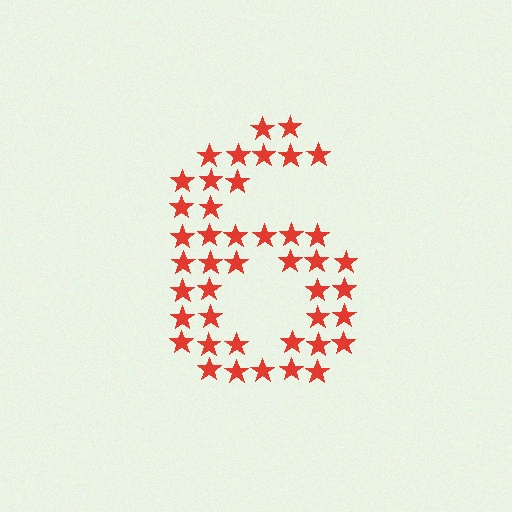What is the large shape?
The large shape is the digit 6.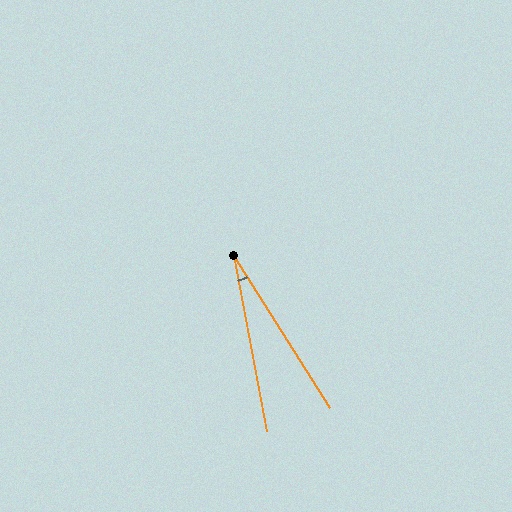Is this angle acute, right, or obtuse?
It is acute.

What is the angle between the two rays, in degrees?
Approximately 22 degrees.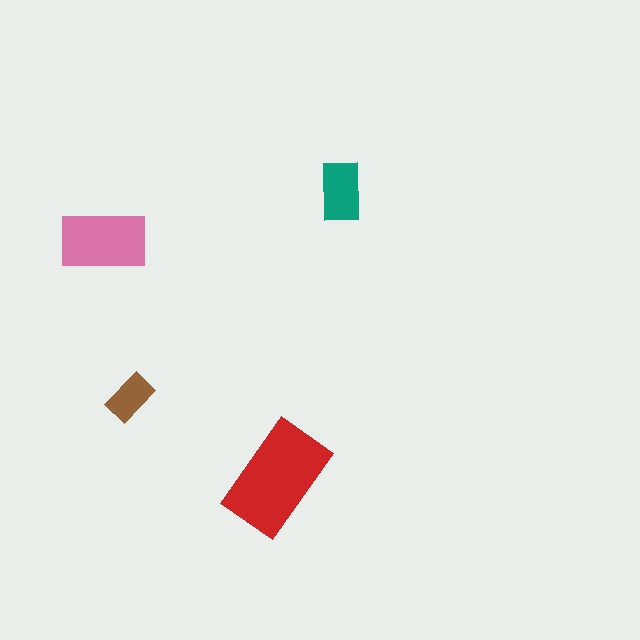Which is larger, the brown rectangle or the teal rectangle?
The teal one.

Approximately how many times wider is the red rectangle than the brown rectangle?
About 2.5 times wider.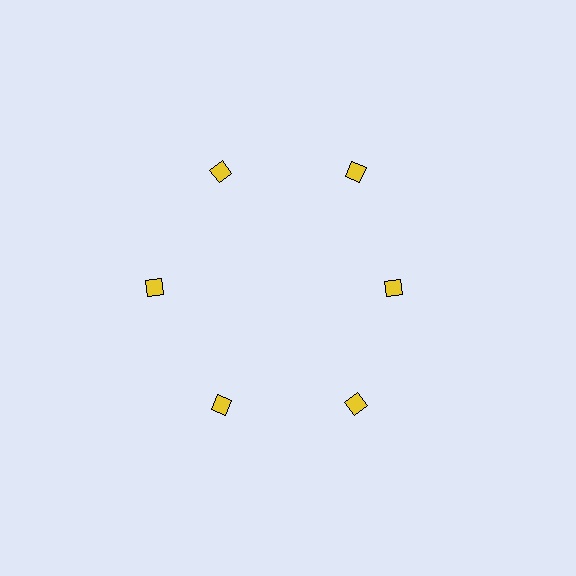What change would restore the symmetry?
The symmetry would be restored by moving it outward, back onto the ring so that all 6 diamonds sit at equal angles and equal distance from the center.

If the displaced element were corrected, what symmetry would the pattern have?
It would have 6-fold rotational symmetry — the pattern would map onto itself every 60 degrees.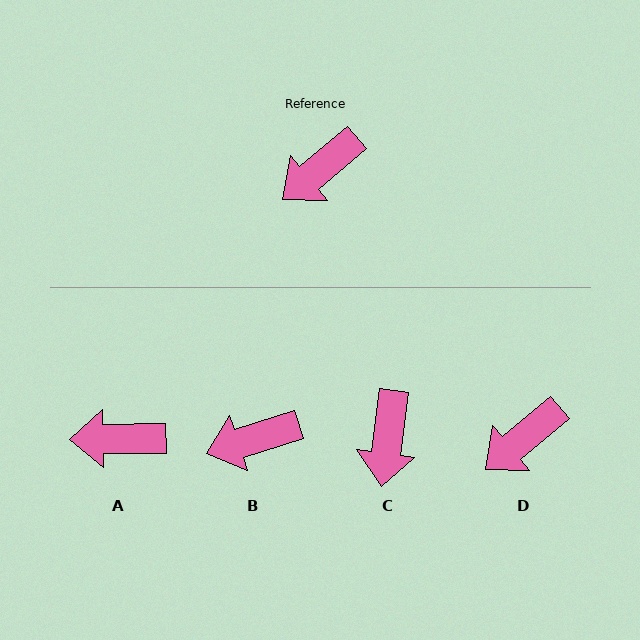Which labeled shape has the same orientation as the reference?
D.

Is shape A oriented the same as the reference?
No, it is off by about 39 degrees.